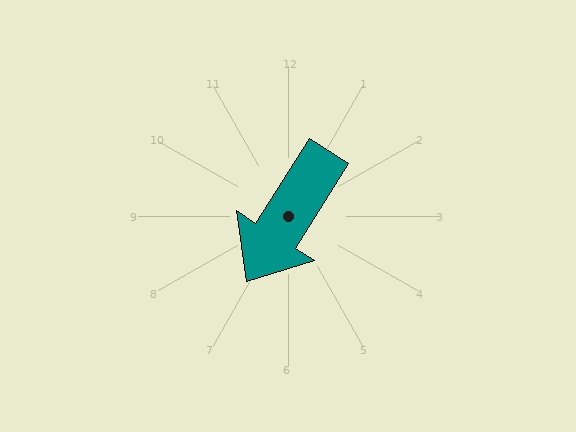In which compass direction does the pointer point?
Southwest.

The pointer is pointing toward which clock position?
Roughly 7 o'clock.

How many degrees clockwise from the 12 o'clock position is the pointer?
Approximately 212 degrees.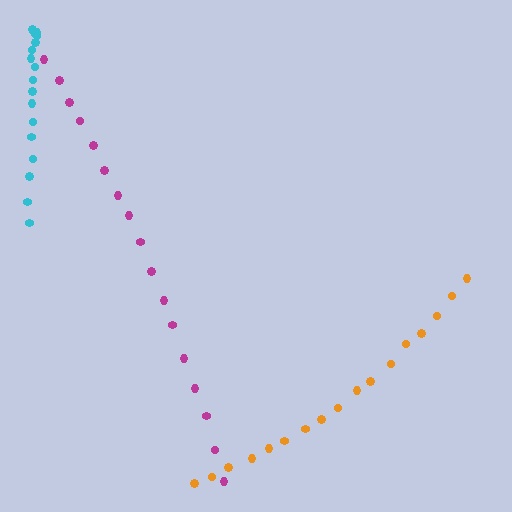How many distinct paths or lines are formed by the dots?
There are 3 distinct paths.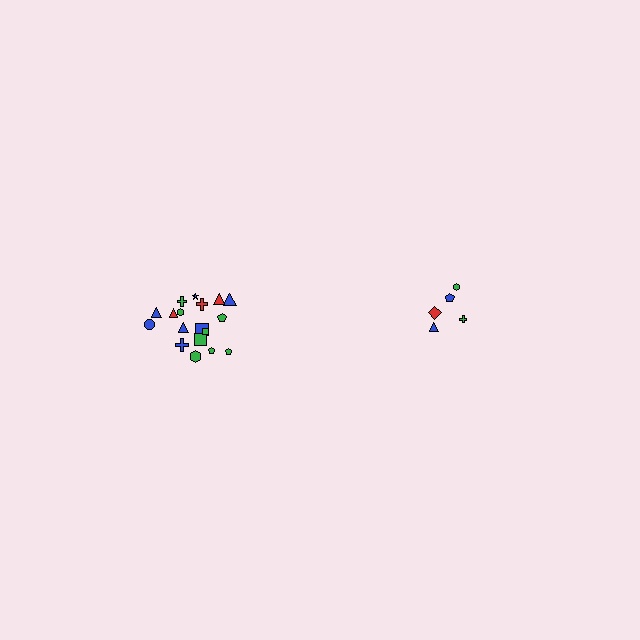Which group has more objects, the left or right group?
The left group.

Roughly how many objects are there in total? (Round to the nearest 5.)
Roughly 25 objects in total.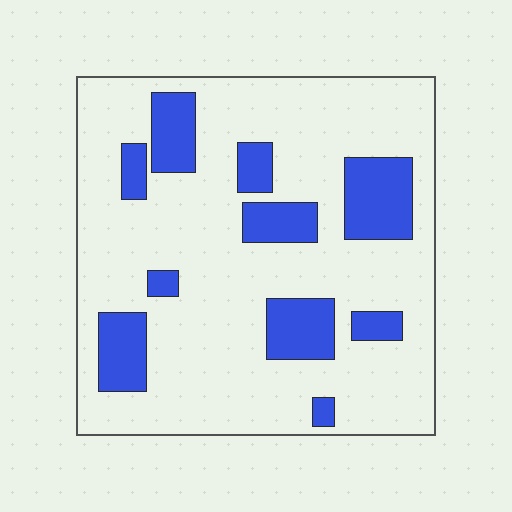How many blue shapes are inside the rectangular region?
10.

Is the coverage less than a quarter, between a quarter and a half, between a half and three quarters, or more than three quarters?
Less than a quarter.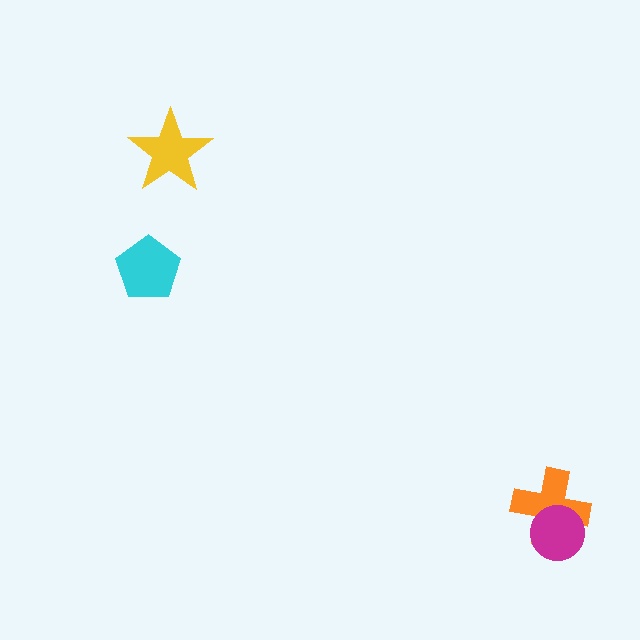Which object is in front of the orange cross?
The magenta circle is in front of the orange cross.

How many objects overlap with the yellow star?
0 objects overlap with the yellow star.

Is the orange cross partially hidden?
Yes, it is partially covered by another shape.